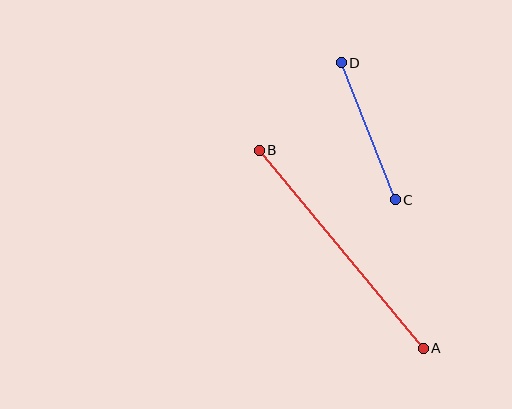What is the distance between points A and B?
The distance is approximately 257 pixels.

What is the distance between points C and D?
The distance is approximately 147 pixels.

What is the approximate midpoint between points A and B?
The midpoint is at approximately (341, 249) pixels.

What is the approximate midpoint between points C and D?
The midpoint is at approximately (368, 131) pixels.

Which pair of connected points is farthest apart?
Points A and B are farthest apart.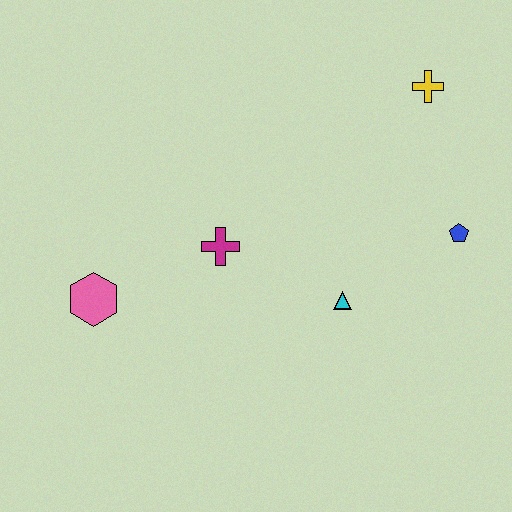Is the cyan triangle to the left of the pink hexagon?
No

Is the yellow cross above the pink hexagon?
Yes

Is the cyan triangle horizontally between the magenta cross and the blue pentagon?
Yes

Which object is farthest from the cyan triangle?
The pink hexagon is farthest from the cyan triangle.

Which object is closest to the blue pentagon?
The cyan triangle is closest to the blue pentagon.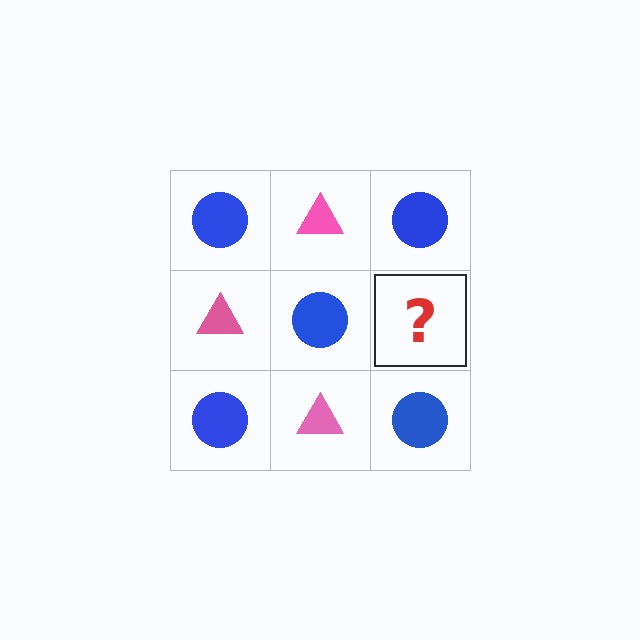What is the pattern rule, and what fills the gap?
The rule is that it alternates blue circle and pink triangle in a checkerboard pattern. The gap should be filled with a pink triangle.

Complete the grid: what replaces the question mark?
The question mark should be replaced with a pink triangle.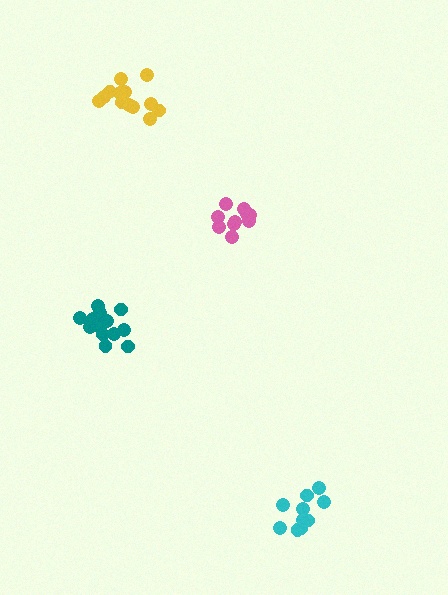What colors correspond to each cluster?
The clusters are colored: cyan, pink, teal, yellow.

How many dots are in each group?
Group 1: 10 dots, Group 2: 10 dots, Group 3: 15 dots, Group 4: 13 dots (48 total).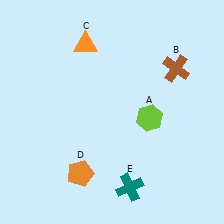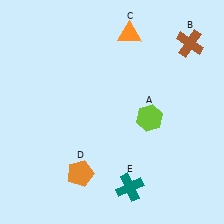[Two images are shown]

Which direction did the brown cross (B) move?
The brown cross (B) moved up.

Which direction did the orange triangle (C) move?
The orange triangle (C) moved right.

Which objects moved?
The objects that moved are: the brown cross (B), the orange triangle (C).